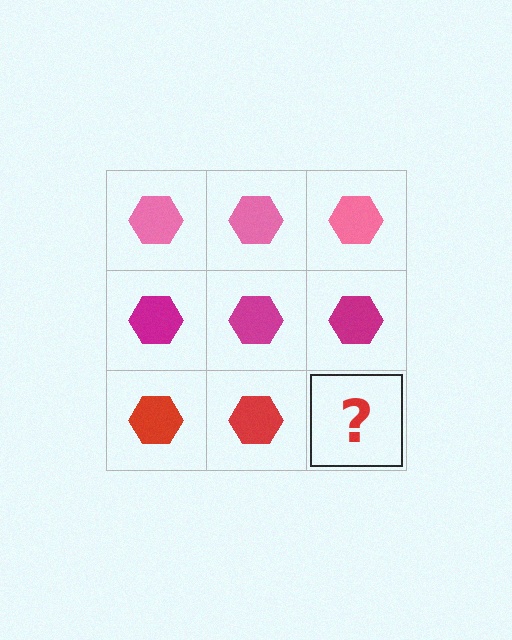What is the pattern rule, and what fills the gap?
The rule is that each row has a consistent color. The gap should be filled with a red hexagon.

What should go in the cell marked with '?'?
The missing cell should contain a red hexagon.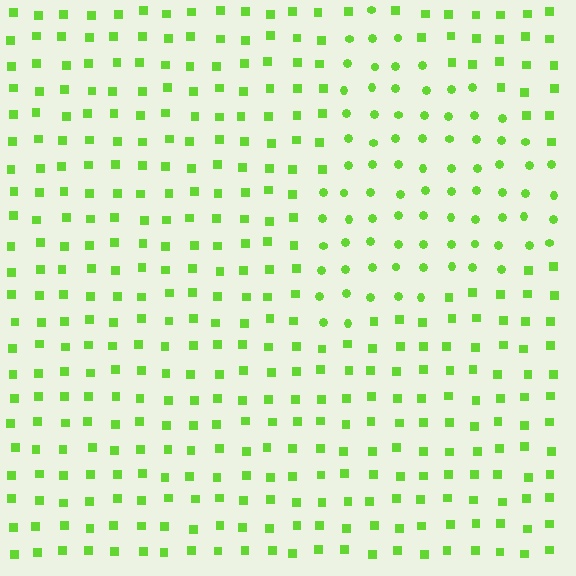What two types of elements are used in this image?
The image uses circles inside the triangle region and squares outside it.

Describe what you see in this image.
The image is filled with small lime elements arranged in a uniform grid. A triangle-shaped region contains circles, while the surrounding area contains squares. The boundary is defined purely by the change in element shape.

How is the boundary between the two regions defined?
The boundary is defined by a change in element shape: circles inside vs. squares outside. All elements share the same color and spacing.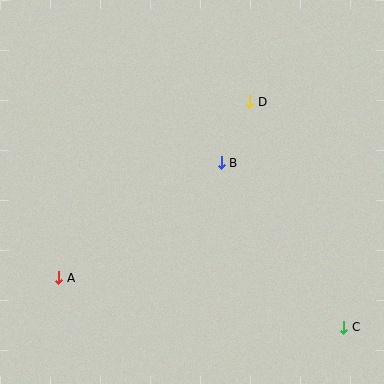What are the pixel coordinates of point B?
Point B is at (221, 163).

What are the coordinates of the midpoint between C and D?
The midpoint between C and D is at (297, 215).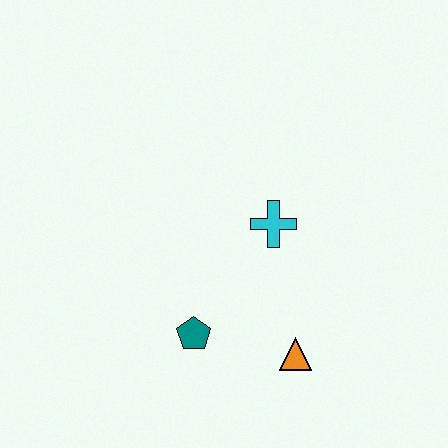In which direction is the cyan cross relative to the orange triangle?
The cyan cross is above the orange triangle.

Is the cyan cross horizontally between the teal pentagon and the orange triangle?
Yes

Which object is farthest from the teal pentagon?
The cyan cross is farthest from the teal pentagon.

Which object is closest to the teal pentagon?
The orange triangle is closest to the teal pentagon.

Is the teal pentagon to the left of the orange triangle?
Yes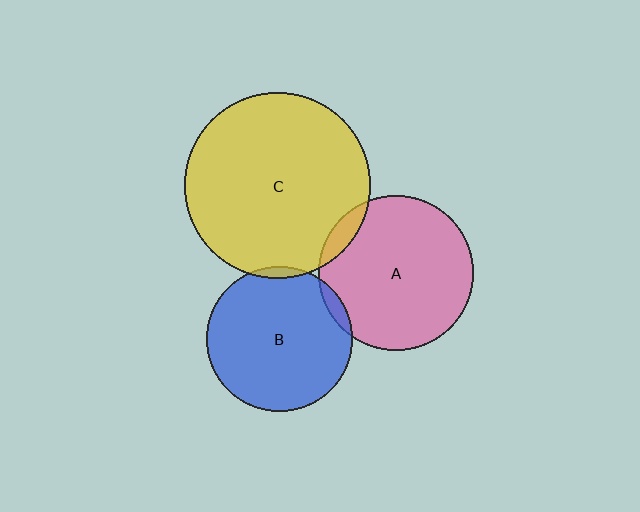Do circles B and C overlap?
Yes.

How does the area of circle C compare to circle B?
Approximately 1.6 times.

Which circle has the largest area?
Circle C (yellow).